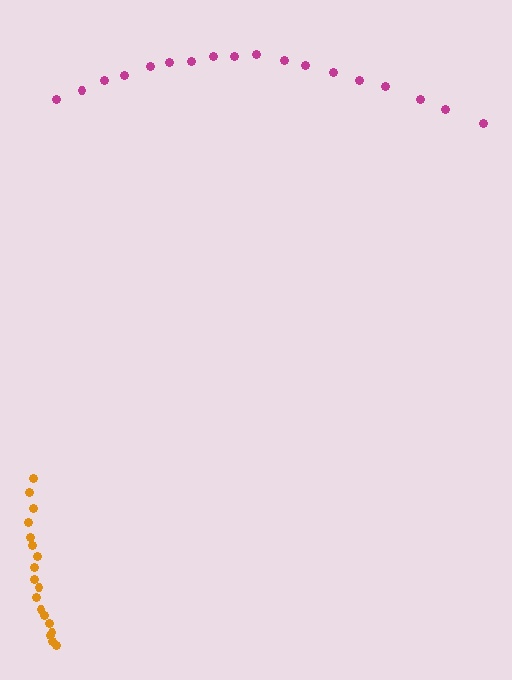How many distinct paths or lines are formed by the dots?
There are 2 distinct paths.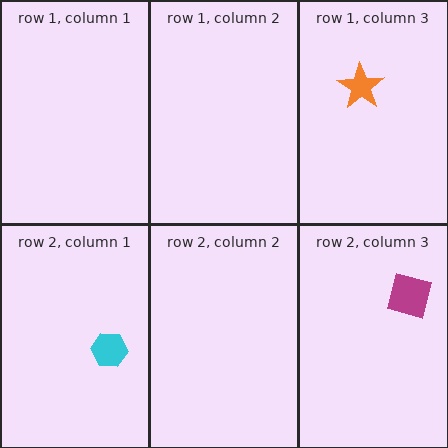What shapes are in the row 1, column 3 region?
The orange star.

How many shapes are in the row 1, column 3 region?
1.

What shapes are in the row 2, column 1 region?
The cyan hexagon.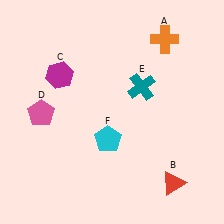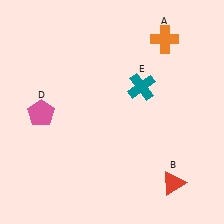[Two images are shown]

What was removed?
The magenta hexagon (C), the cyan pentagon (F) were removed in Image 2.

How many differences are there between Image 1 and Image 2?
There are 2 differences between the two images.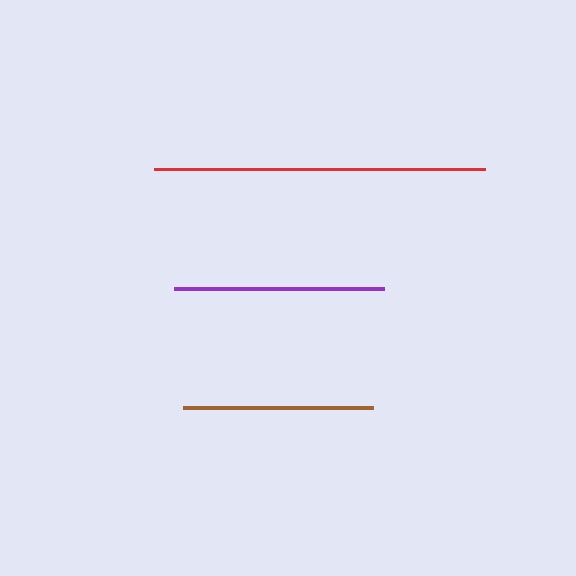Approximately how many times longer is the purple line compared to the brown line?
The purple line is approximately 1.1 times the length of the brown line.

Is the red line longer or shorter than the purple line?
The red line is longer than the purple line.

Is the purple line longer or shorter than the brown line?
The purple line is longer than the brown line.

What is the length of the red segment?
The red segment is approximately 331 pixels long.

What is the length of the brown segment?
The brown segment is approximately 190 pixels long.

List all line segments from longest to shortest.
From longest to shortest: red, purple, brown.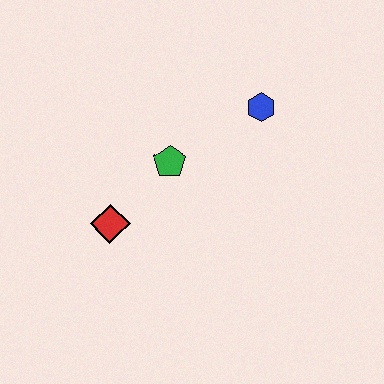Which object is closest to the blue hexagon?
The green pentagon is closest to the blue hexagon.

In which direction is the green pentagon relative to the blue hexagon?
The green pentagon is to the left of the blue hexagon.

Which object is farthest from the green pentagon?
The blue hexagon is farthest from the green pentagon.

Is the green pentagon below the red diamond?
No